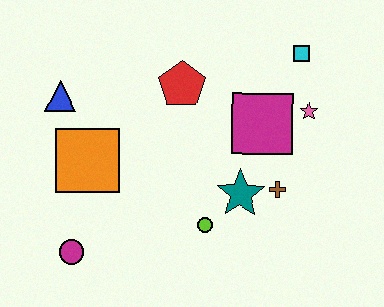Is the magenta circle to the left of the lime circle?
Yes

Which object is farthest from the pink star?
The magenta circle is farthest from the pink star.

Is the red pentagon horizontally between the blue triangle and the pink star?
Yes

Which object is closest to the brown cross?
The teal star is closest to the brown cross.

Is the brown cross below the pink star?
Yes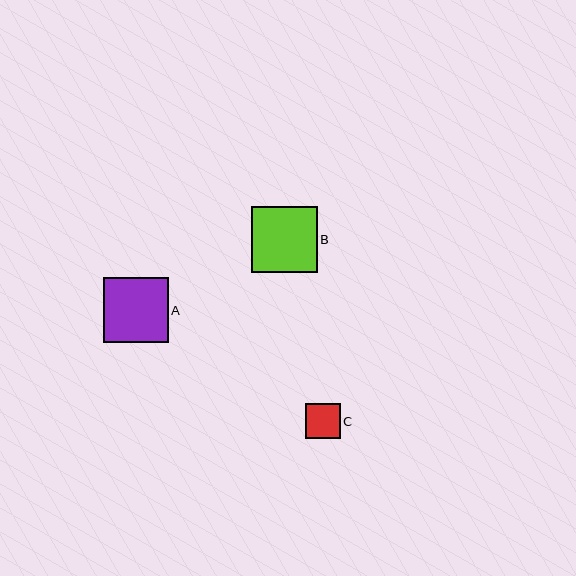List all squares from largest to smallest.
From largest to smallest: B, A, C.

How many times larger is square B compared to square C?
Square B is approximately 1.9 times the size of square C.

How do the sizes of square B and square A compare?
Square B and square A are approximately the same size.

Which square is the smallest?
Square C is the smallest with a size of approximately 35 pixels.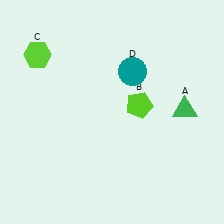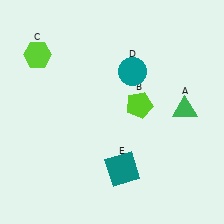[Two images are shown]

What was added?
A teal square (E) was added in Image 2.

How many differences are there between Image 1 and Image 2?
There is 1 difference between the two images.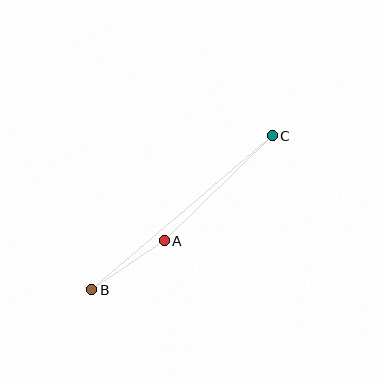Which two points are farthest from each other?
Points B and C are farthest from each other.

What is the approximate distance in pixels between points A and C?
The distance between A and C is approximately 151 pixels.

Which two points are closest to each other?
Points A and B are closest to each other.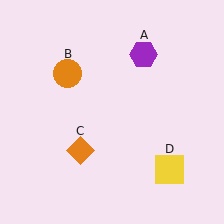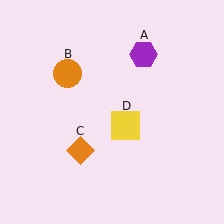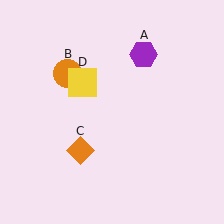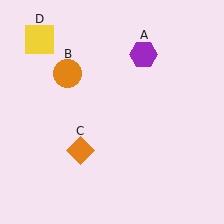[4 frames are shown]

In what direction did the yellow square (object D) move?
The yellow square (object D) moved up and to the left.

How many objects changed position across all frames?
1 object changed position: yellow square (object D).